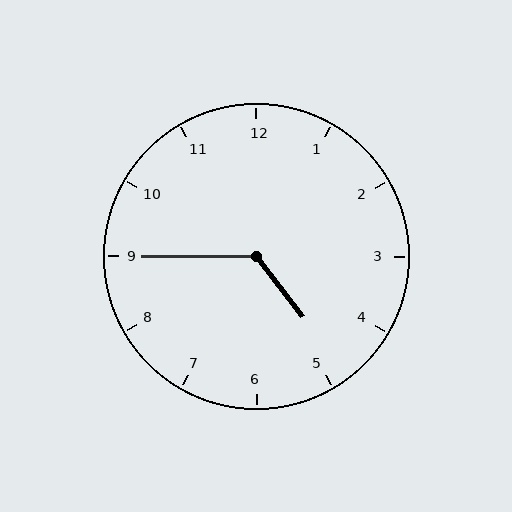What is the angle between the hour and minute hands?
Approximately 128 degrees.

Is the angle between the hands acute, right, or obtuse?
It is obtuse.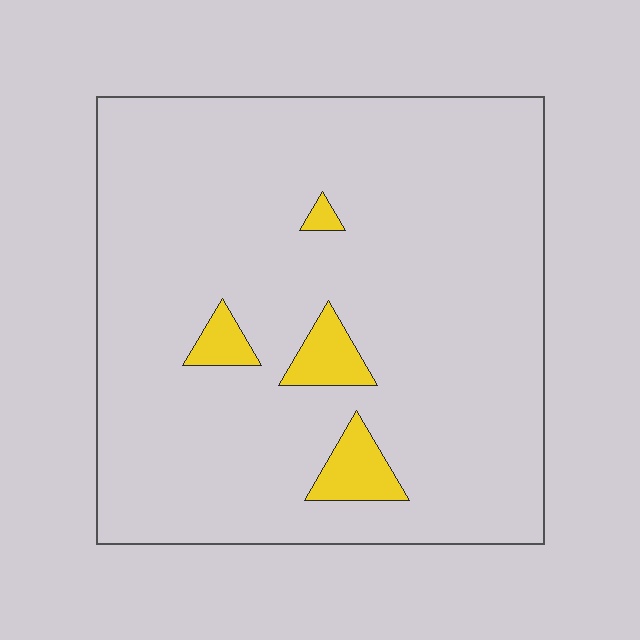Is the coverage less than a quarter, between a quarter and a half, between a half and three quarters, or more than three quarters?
Less than a quarter.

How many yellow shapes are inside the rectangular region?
4.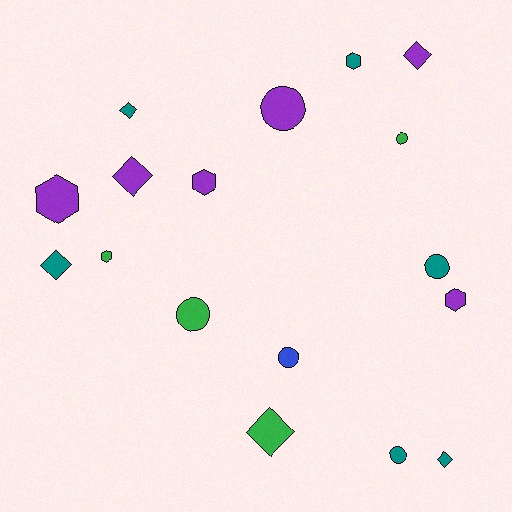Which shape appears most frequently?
Circle, with 6 objects.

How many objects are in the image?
There are 17 objects.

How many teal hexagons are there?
There is 1 teal hexagon.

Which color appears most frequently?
Purple, with 6 objects.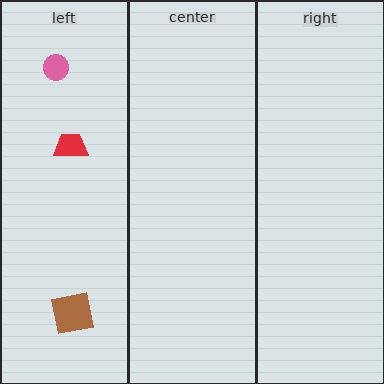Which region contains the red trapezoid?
The left region.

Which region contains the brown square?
The left region.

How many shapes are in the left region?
3.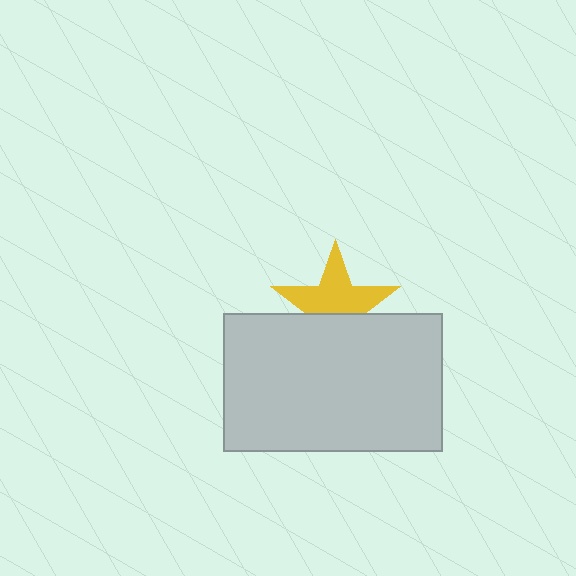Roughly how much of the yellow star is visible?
About half of it is visible (roughly 61%).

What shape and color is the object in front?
The object in front is a light gray rectangle.